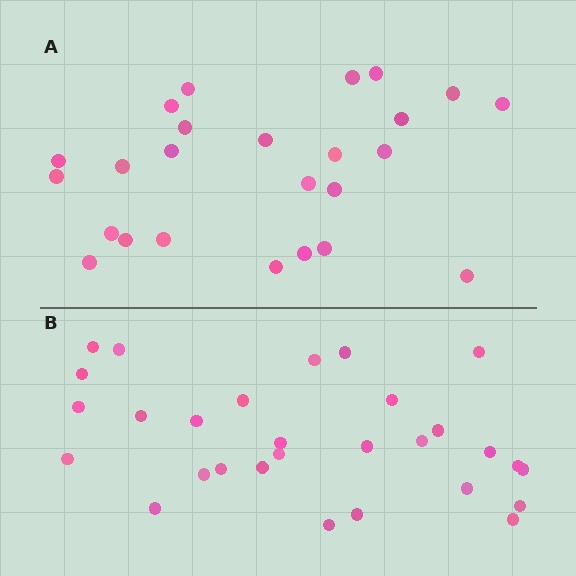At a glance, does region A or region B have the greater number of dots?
Region B (the bottom region) has more dots.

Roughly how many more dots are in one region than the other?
Region B has about 4 more dots than region A.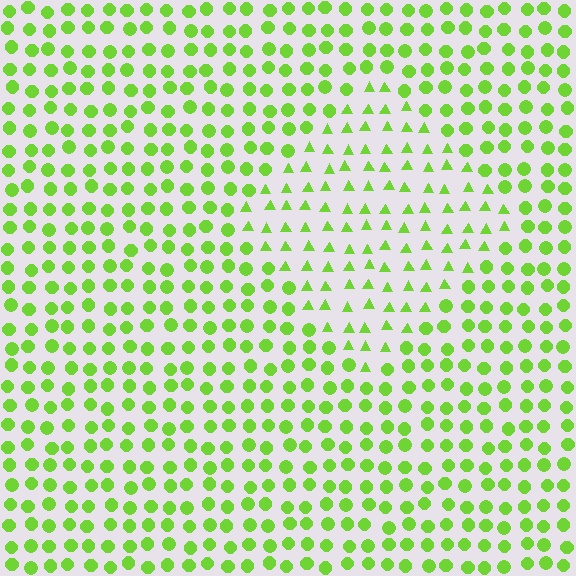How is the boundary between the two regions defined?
The boundary is defined by a change in element shape: triangles inside vs. circles outside. All elements share the same color and spacing.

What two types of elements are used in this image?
The image uses triangles inside the diamond region and circles outside it.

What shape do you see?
I see a diamond.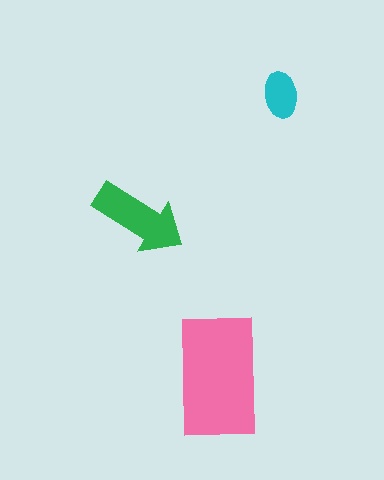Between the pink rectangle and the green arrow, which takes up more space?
The pink rectangle.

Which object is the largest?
The pink rectangle.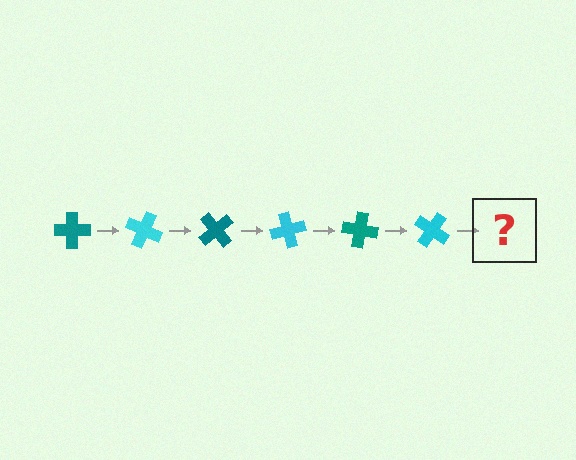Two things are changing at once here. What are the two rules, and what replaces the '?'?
The two rules are that it rotates 25 degrees each step and the color cycles through teal and cyan. The '?' should be a teal cross, rotated 150 degrees from the start.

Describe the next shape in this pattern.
It should be a teal cross, rotated 150 degrees from the start.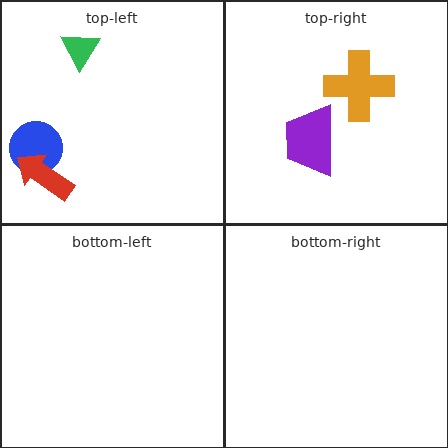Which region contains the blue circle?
The top-left region.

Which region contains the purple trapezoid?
The top-right region.